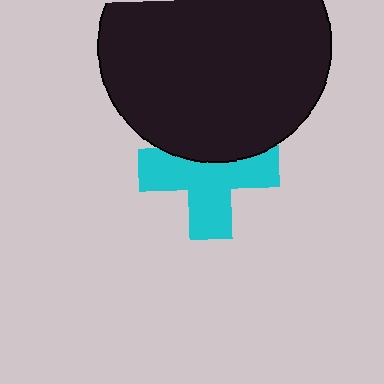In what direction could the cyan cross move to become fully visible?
The cyan cross could move down. That would shift it out from behind the black circle entirely.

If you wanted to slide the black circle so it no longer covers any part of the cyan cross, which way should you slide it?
Slide it up — that is the most direct way to separate the two shapes.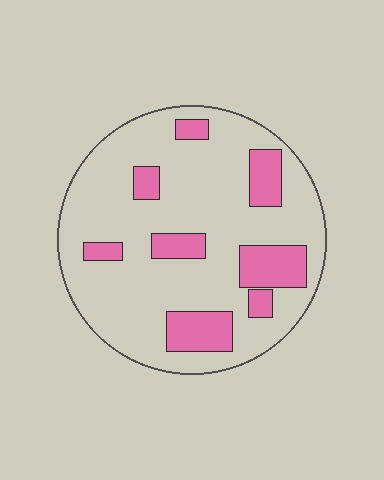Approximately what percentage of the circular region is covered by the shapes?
Approximately 20%.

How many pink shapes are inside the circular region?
8.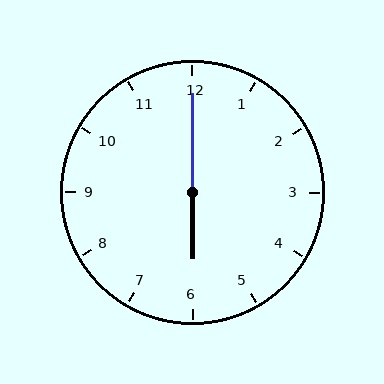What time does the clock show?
6:00.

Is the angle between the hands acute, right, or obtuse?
It is obtuse.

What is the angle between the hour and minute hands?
Approximately 180 degrees.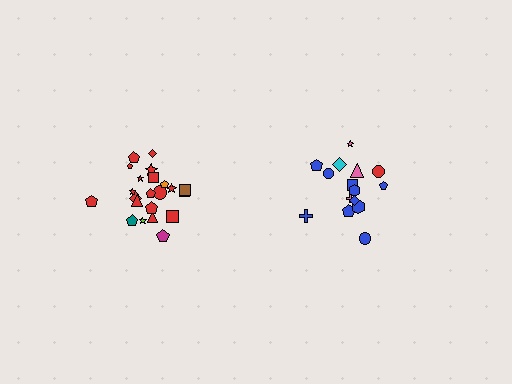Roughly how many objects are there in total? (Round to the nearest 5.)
Roughly 35 objects in total.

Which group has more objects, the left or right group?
The left group.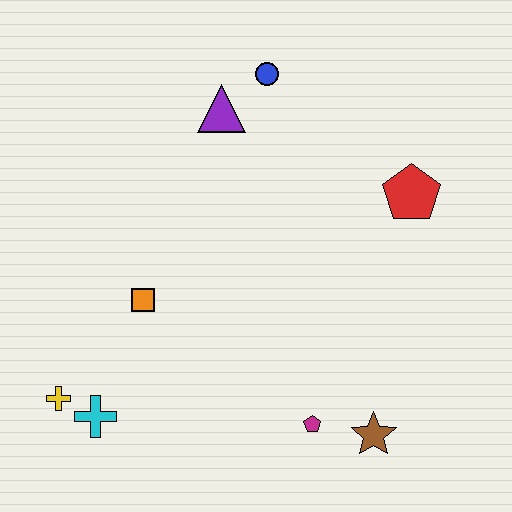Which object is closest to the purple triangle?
The blue circle is closest to the purple triangle.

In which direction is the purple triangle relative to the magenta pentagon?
The purple triangle is above the magenta pentagon.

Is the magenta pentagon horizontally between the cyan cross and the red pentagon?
Yes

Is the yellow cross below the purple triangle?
Yes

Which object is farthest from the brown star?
The blue circle is farthest from the brown star.